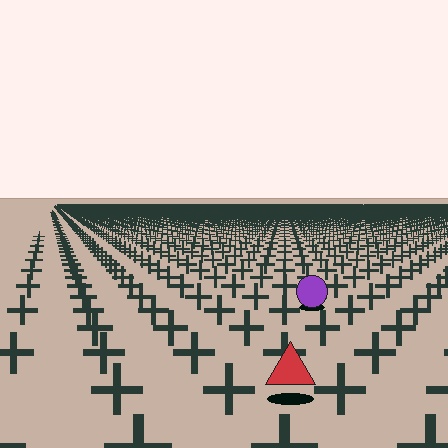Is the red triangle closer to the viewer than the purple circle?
Yes. The red triangle is closer — you can tell from the texture gradient: the ground texture is coarser near it.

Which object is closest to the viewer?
The red triangle is closest. The texture marks near it are larger and more spread out.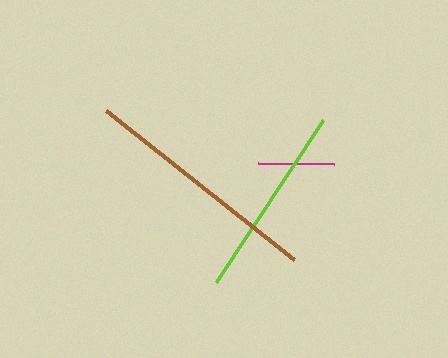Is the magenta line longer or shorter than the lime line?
The lime line is longer than the magenta line.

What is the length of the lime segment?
The lime segment is approximately 194 pixels long.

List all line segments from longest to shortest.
From longest to shortest: brown, lime, magenta.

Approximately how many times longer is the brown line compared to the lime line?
The brown line is approximately 1.2 times the length of the lime line.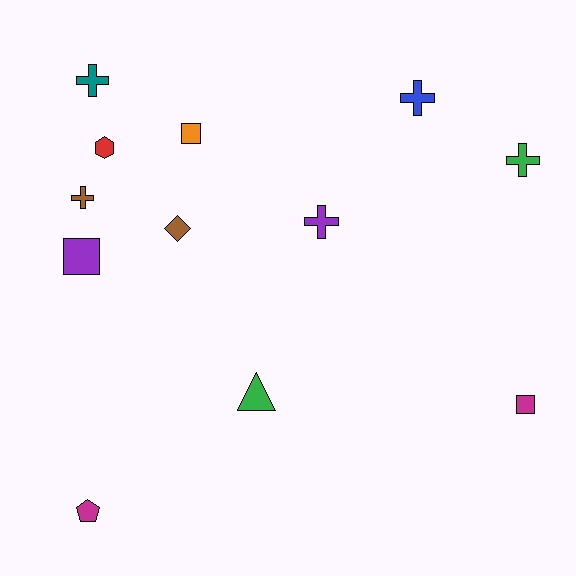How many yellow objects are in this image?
There are no yellow objects.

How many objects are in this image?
There are 12 objects.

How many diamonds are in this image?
There is 1 diamond.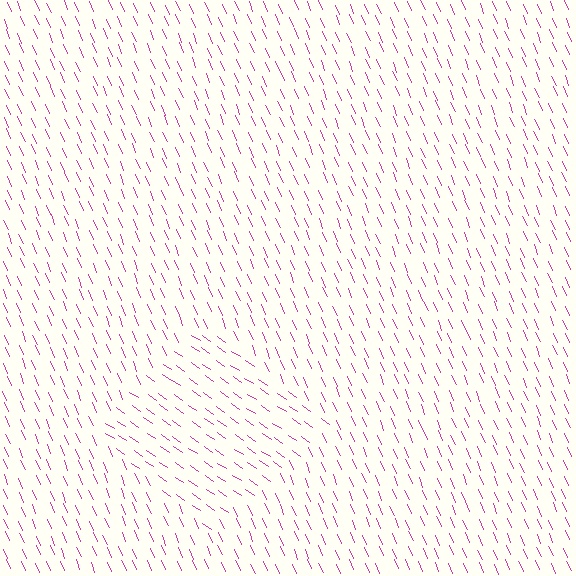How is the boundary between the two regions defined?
The boundary is defined purely by a change in line orientation (approximately 32 degrees difference). All lines are the same color and thickness.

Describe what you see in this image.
The image is filled with small magenta line segments. A diamond region in the image has lines oriented differently from the surrounding lines, creating a visible texture boundary.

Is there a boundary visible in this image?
Yes, there is a texture boundary formed by a change in line orientation.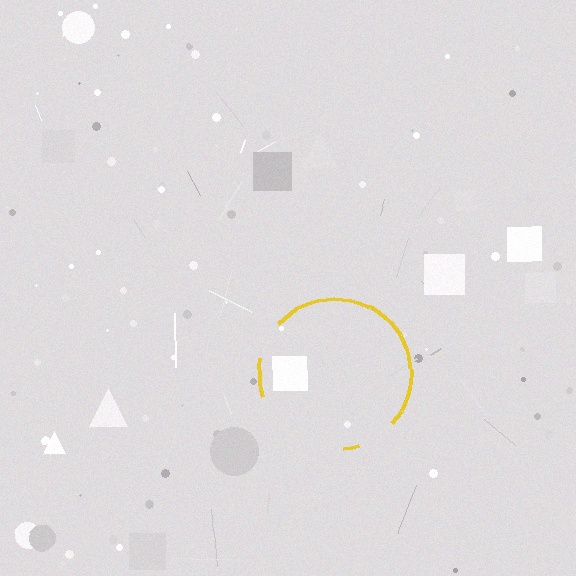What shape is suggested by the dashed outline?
The dashed outline suggests a circle.